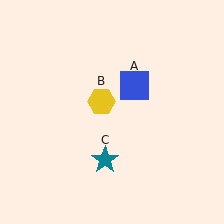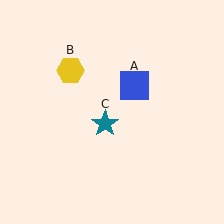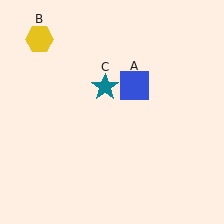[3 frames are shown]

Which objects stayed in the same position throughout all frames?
Blue square (object A) remained stationary.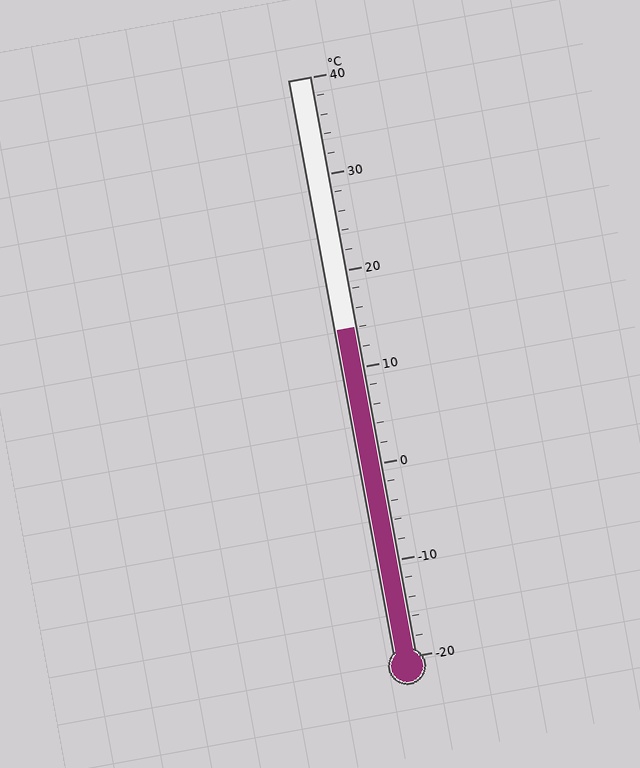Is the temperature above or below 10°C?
The temperature is above 10°C.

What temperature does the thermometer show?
The thermometer shows approximately 14°C.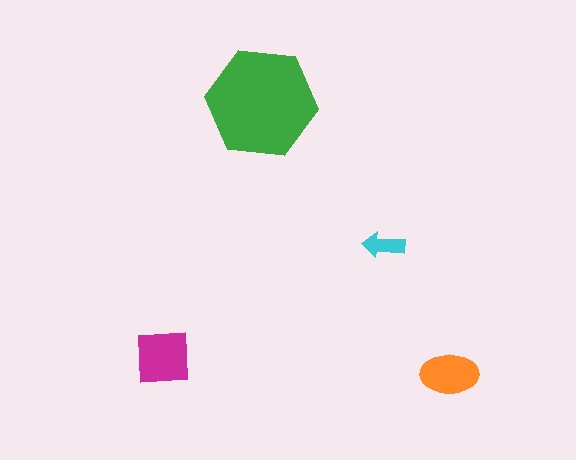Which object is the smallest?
The cyan arrow.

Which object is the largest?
The green hexagon.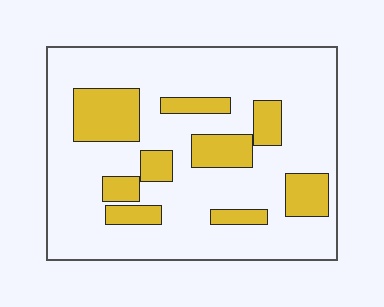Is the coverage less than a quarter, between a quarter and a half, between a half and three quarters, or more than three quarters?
Less than a quarter.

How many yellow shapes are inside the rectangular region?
9.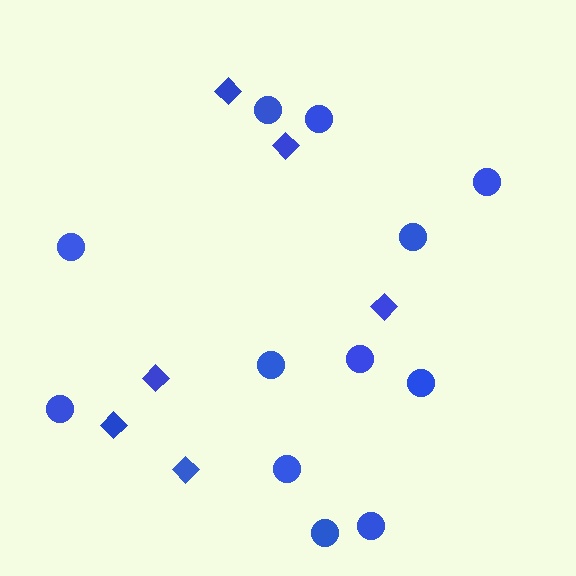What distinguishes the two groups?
There are 2 groups: one group of diamonds (6) and one group of circles (12).